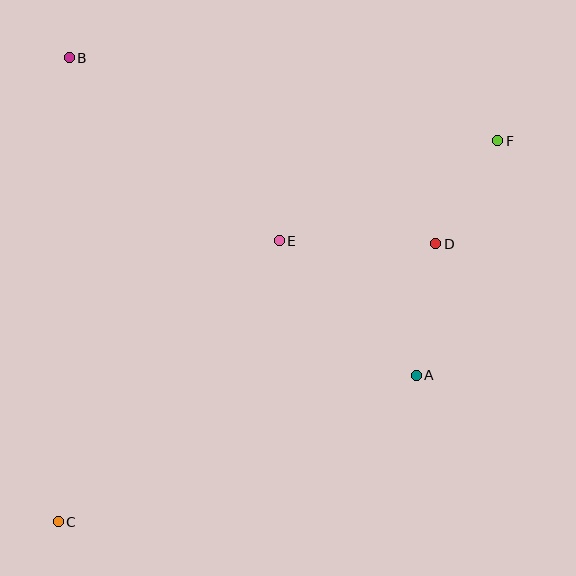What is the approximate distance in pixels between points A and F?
The distance between A and F is approximately 248 pixels.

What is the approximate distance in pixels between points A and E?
The distance between A and E is approximately 192 pixels.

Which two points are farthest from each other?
Points C and F are farthest from each other.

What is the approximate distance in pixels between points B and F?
The distance between B and F is approximately 436 pixels.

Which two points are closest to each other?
Points D and F are closest to each other.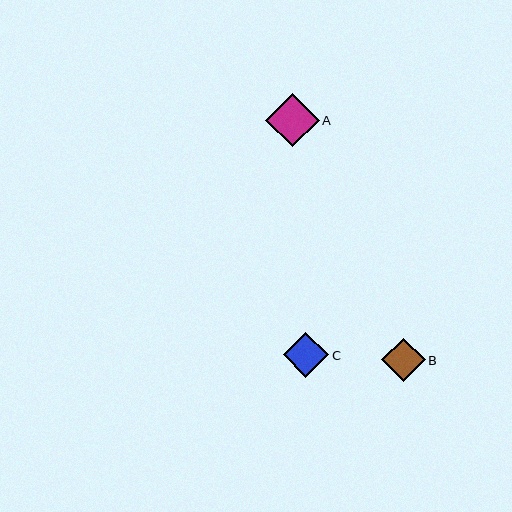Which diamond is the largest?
Diamond A is the largest with a size of approximately 53 pixels.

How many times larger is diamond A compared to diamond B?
Diamond A is approximately 1.2 times the size of diamond B.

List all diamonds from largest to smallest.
From largest to smallest: A, C, B.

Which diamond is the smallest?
Diamond B is the smallest with a size of approximately 43 pixels.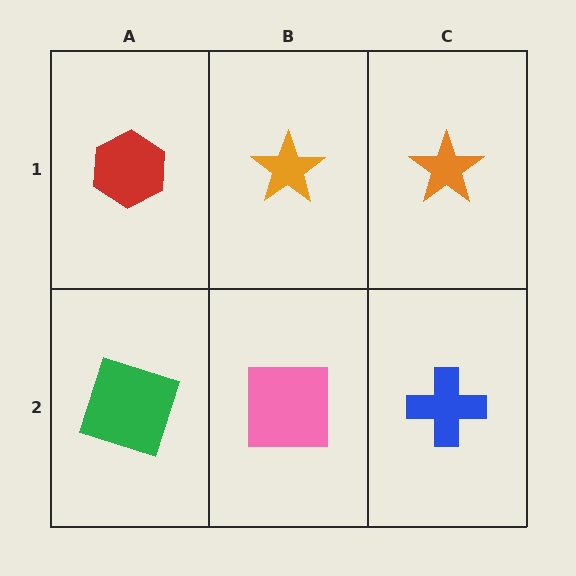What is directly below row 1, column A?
A green square.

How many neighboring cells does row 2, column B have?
3.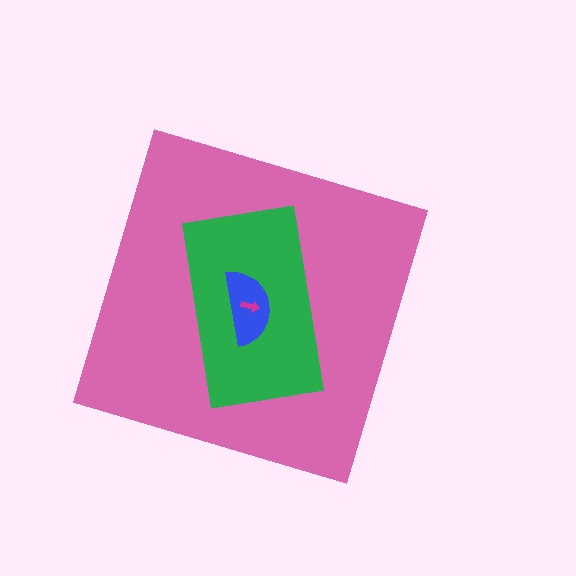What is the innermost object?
The magenta arrow.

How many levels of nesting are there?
4.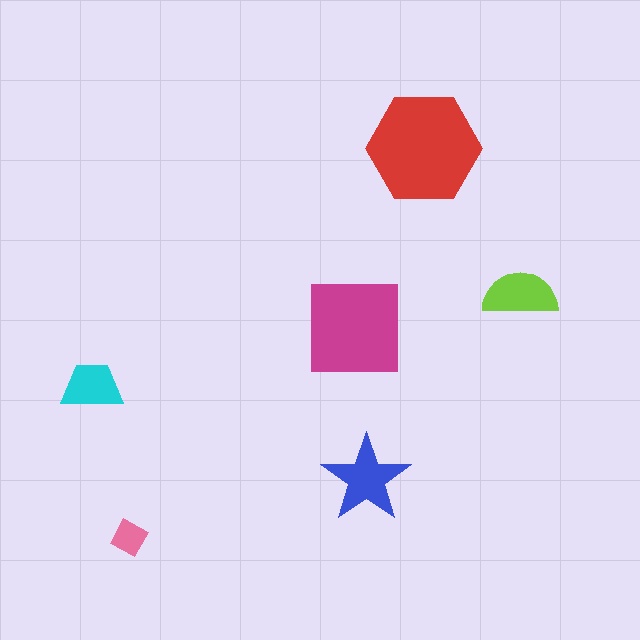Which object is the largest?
The red hexagon.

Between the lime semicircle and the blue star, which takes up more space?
The blue star.